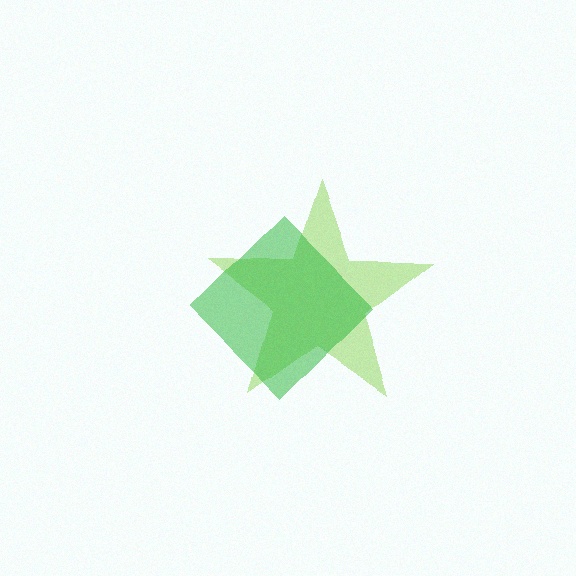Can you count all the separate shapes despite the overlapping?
Yes, there are 2 separate shapes.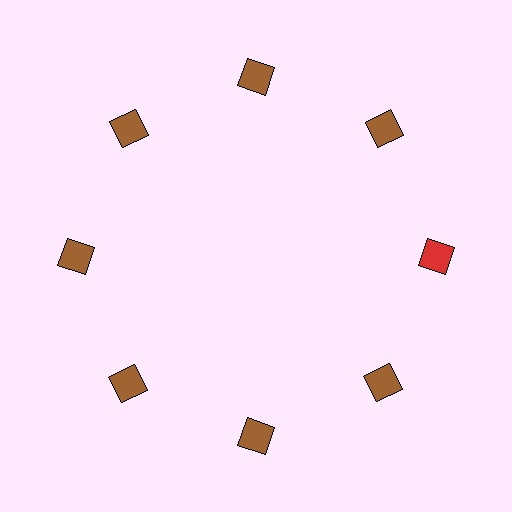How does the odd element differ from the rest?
It has a different color: red instead of brown.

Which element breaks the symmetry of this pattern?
The red square at roughly the 3 o'clock position breaks the symmetry. All other shapes are brown squares.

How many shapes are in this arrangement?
There are 8 shapes arranged in a ring pattern.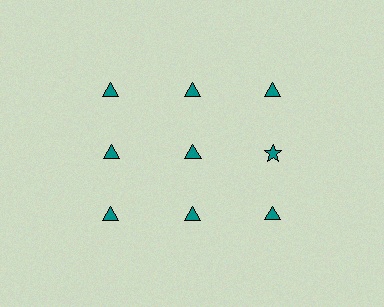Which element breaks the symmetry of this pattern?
The teal star in the second row, center column breaks the symmetry. All other shapes are teal triangles.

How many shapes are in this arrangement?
There are 9 shapes arranged in a grid pattern.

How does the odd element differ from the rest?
It has a different shape: star instead of triangle.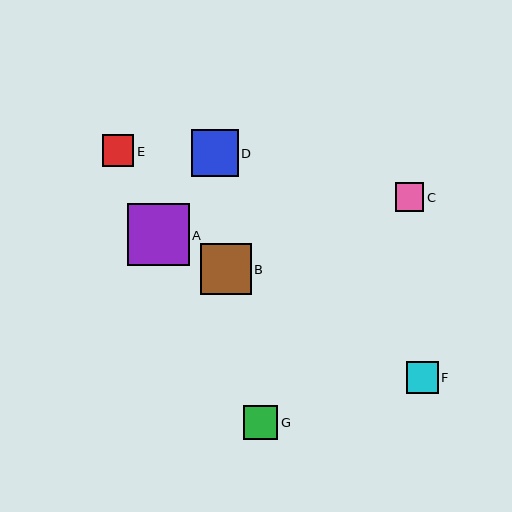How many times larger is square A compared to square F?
Square A is approximately 2.0 times the size of square F.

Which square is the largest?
Square A is the largest with a size of approximately 62 pixels.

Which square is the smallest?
Square C is the smallest with a size of approximately 28 pixels.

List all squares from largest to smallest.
From largest to smallest: A, B, D, G, E, F, C.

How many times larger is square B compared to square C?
Square B is approximately 1.8 times the size of square C.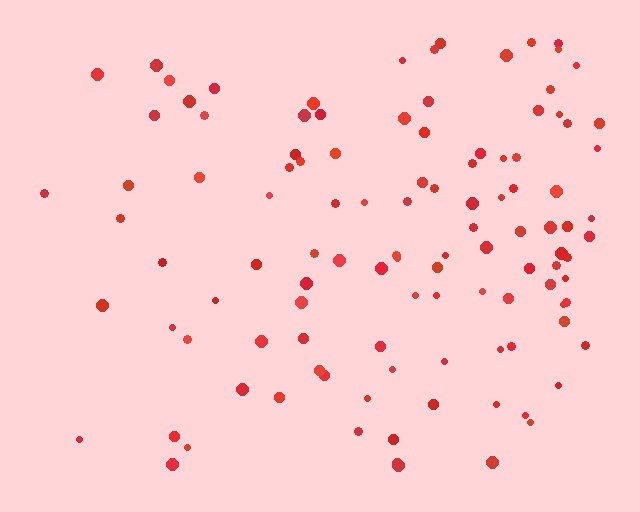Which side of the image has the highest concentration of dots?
The right.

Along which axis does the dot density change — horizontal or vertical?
Horizontal.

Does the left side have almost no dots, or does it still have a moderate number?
Still a moderate number, just noticeably fewer than the right.